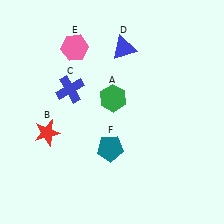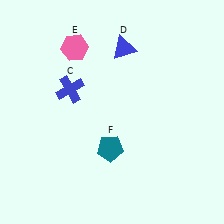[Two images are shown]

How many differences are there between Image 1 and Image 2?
There are 2 differences between the two images.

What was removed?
The red star (B), the green hexagon (A) were removed in Image 2.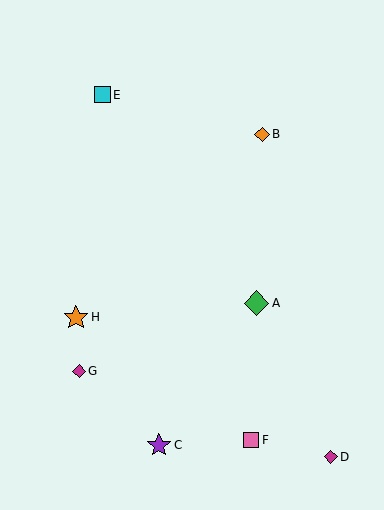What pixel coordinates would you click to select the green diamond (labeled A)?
Click at (257, 303) to select the green diamond A.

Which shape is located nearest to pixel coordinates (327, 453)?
The magenta diamond (labeled D) at (331, 457) is nearest to that location.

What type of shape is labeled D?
Shape D is a magenta diamond.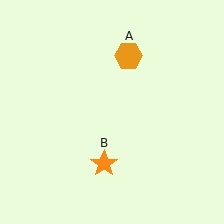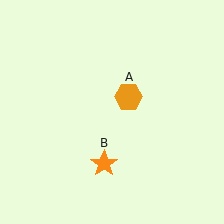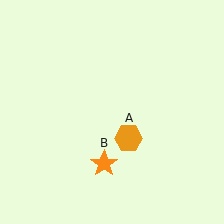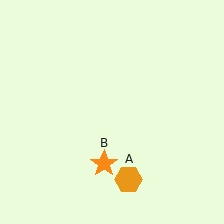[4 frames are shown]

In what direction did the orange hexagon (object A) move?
The orange hexagon (object A) moved down.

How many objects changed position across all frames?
1 object changed position: orange hexagon (object A).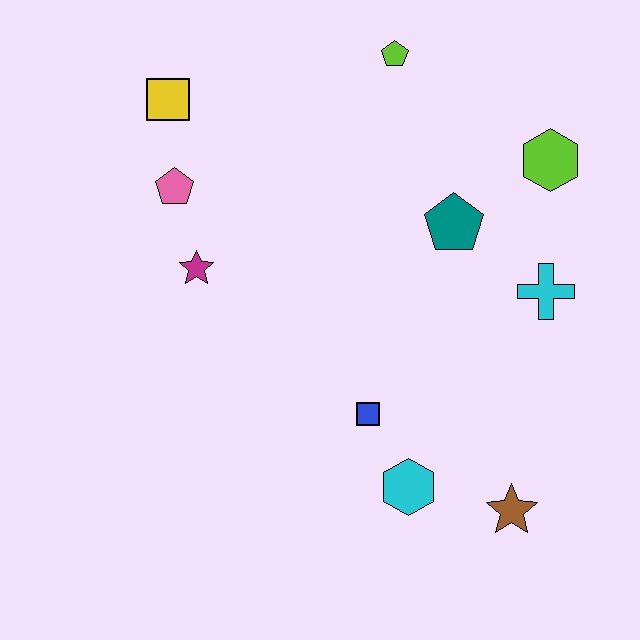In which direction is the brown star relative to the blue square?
The brown star is to the right of the blue square.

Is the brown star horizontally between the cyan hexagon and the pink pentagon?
No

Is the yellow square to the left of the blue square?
Yes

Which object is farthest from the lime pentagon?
The brown star is farthest from the lime pentagon.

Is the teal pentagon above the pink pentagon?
No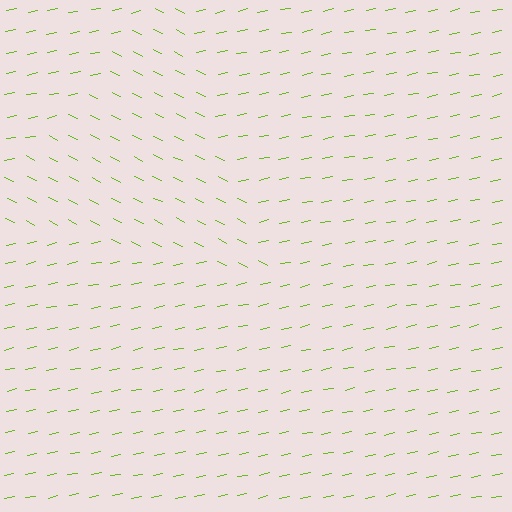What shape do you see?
I see a triangle.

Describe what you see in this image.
The image is filled with small lime line segments. A triangle region in the image has lines oriented differently from the surrounding lines, creating a visible texture boundary.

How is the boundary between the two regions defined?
The boundary is defined purely by a change in line orientation (approximately 38 degrees difference). All lines are the same color and thickness.